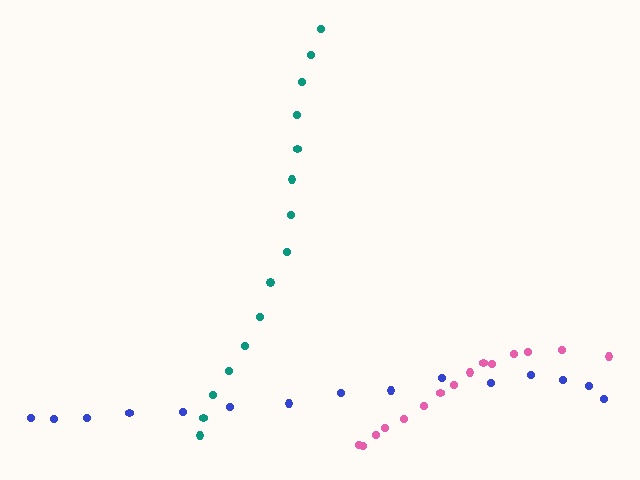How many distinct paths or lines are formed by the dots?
There are 3 distinct paths.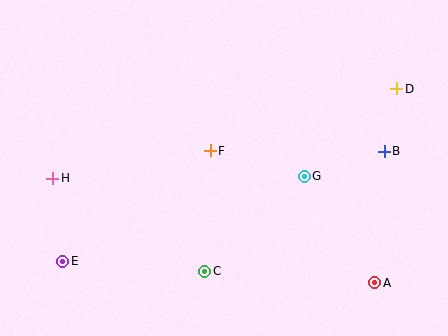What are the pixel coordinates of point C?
Point C is at (205, 271).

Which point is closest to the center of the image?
Point F at (210, 151) is closest to the center.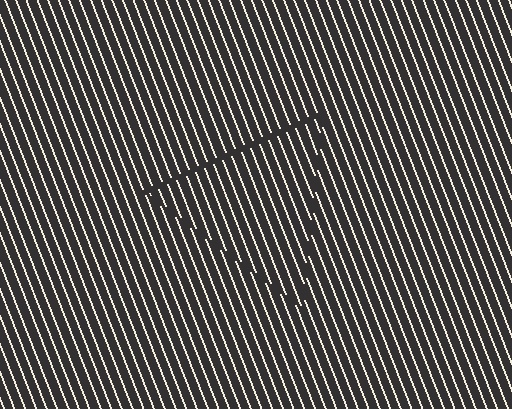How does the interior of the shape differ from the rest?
The interior of the shape contains the same grating, shifted by half a period — the contour is defined by the phase discontinuity where line-ends from the inner and outer gratings abut.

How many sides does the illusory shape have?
3 sides — the line-ends trace a triangle.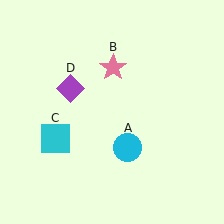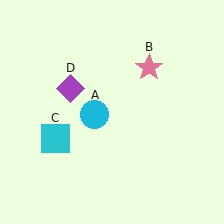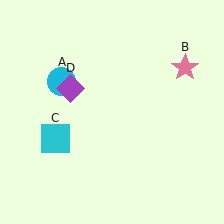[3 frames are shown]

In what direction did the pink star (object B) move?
The pink star (object B) moved right.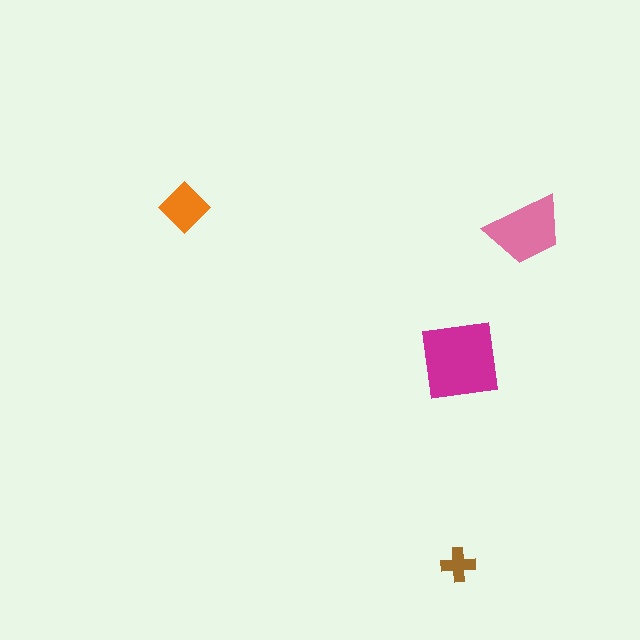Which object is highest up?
The orange diamond is topmost.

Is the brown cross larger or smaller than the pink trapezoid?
Smaller.